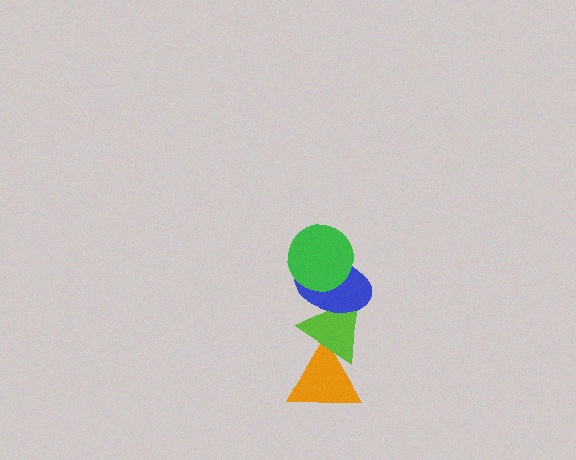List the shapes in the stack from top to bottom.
From top to bottom: the green circle, the blue ellipse, the lime triangle, the orange triangle.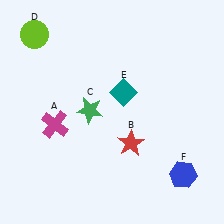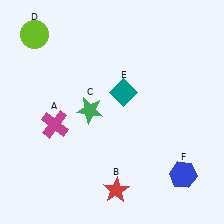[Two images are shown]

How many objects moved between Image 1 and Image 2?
1 object moved between the two images.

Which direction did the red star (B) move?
The red star (B) moved down.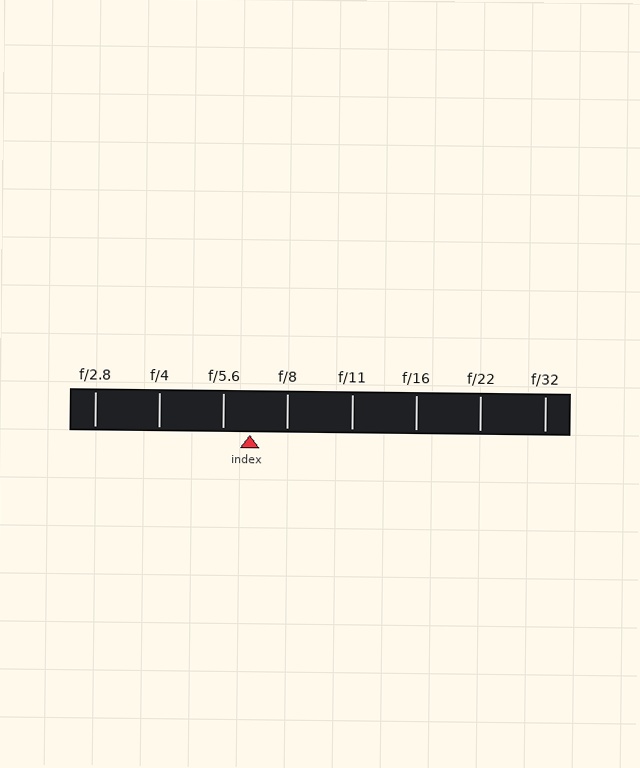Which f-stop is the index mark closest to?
The index mark is closest to f/5.6.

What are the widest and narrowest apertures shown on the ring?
The widest aperture shown is f/2.8 and the narrowest is f/32.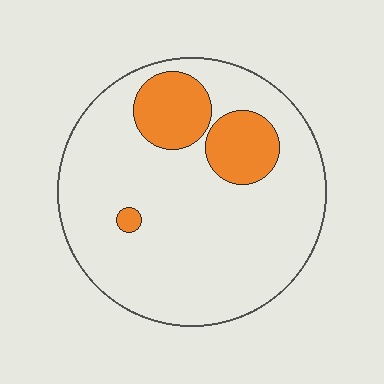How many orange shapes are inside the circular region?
3.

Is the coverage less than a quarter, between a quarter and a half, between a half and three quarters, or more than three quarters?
Less than a quarter.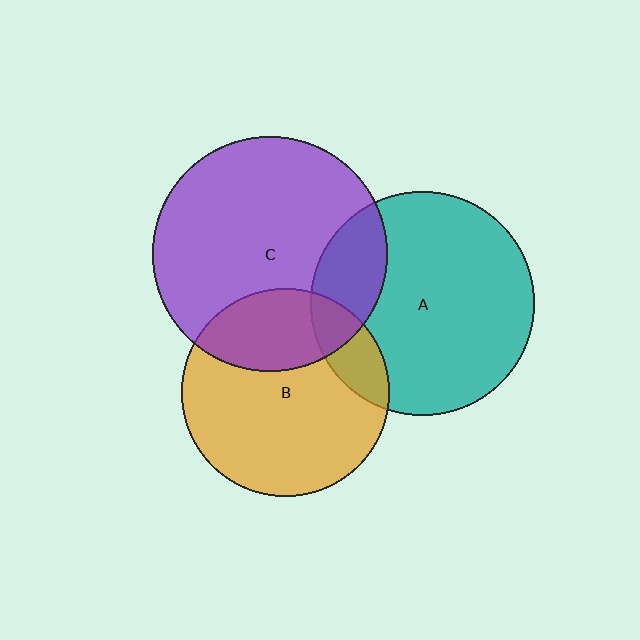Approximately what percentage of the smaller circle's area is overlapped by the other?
Approximately 30%.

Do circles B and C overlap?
Yes.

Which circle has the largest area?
Circle C (purple).